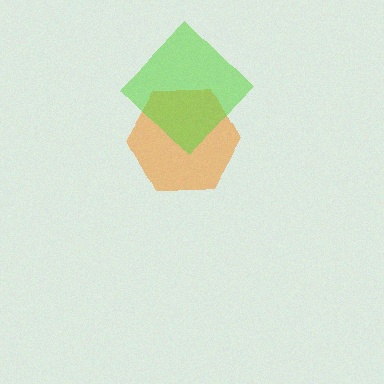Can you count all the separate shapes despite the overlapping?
Yes, there are 2 separate shapes.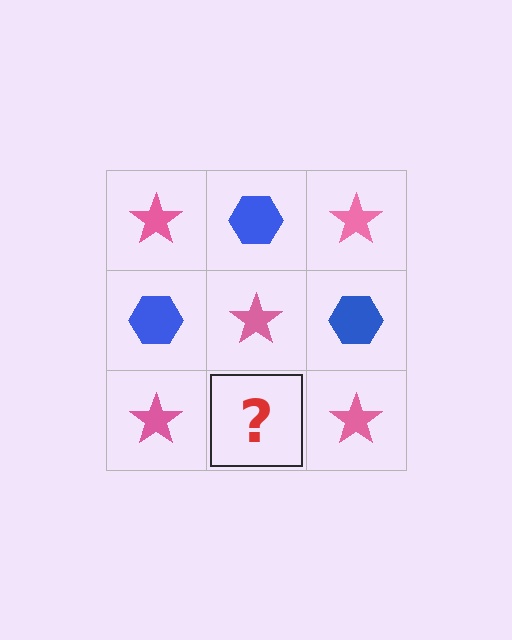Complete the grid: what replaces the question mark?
The question mark should be replaced with a blue hexagon.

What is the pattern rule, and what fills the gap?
The rule is that it alternates pink star and blue hexagon in a checkerboard pattern. The gap should be filled with a blue hexagon.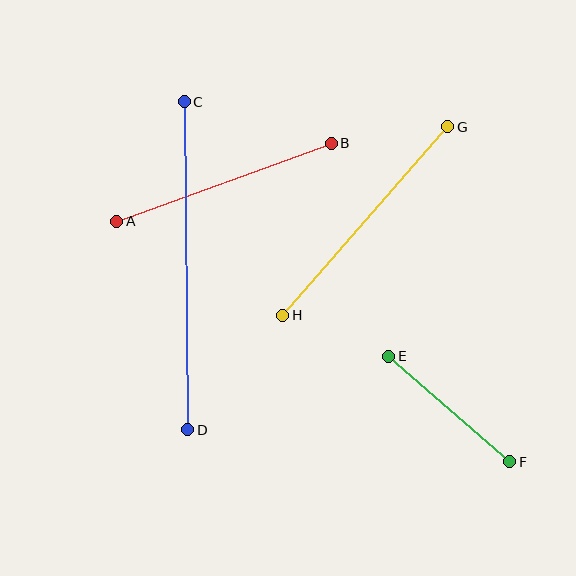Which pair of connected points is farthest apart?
Points C and D are farthest apart.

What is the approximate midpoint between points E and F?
The midpoint is at approximately (449, 409) pixels.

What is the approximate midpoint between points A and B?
The midpoint is at approximately (224, 182) pixels.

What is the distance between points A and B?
The distance is approximately 229 pixels.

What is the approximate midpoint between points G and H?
The midpoint is at approximately (365, 221) pixels.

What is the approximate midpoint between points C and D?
The midpoint is at approximately (186, 266) pixels.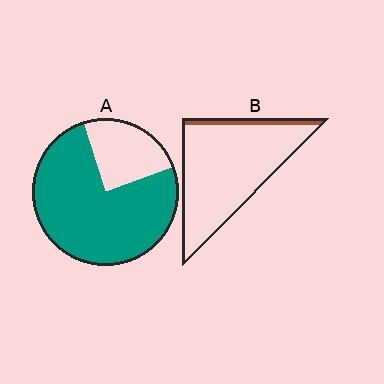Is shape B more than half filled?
No.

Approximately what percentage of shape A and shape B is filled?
A is approximately 75% and B is approximately 10%.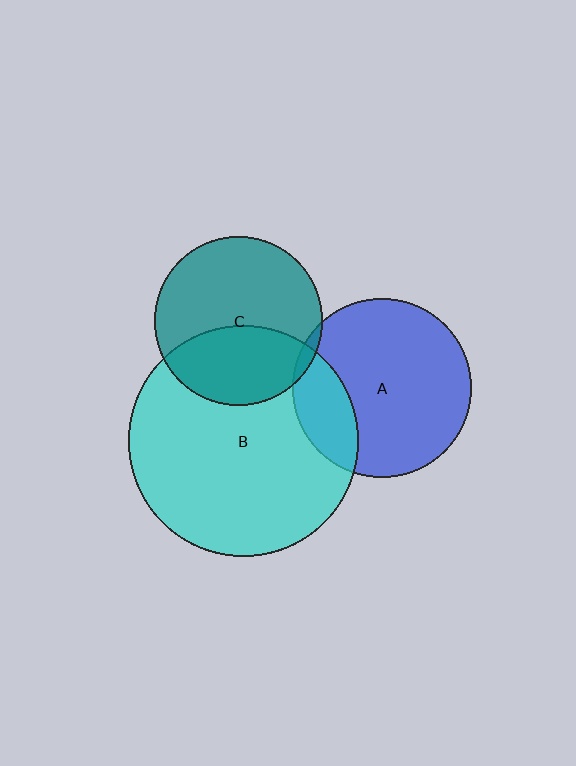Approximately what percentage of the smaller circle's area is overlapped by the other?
Approximately 5%.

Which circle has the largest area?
Circle B (cyan).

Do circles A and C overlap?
Yes.